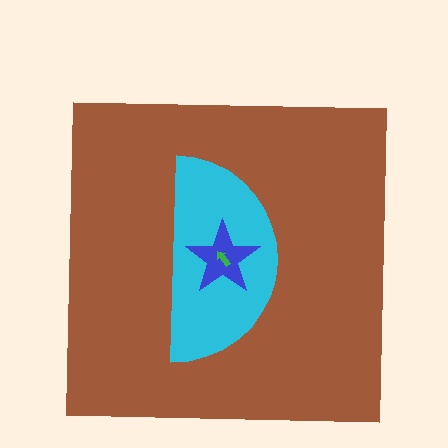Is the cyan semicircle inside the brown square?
Yes.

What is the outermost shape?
The brown square.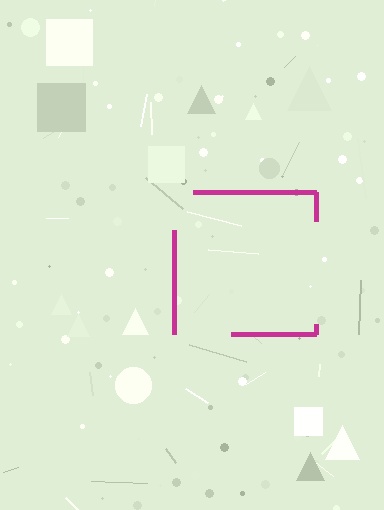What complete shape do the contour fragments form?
The contour fragments form a square.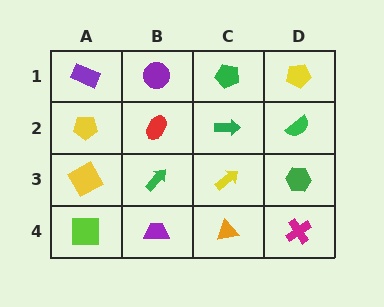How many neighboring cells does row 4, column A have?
2.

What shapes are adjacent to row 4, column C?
A yellow arrow (row 3, column C), a purple trapezoid (row 4, column B), a magenta cross (row 4, column D).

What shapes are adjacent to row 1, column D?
A green semicircle (row 2, column D), a green pentagon (row 1, column C).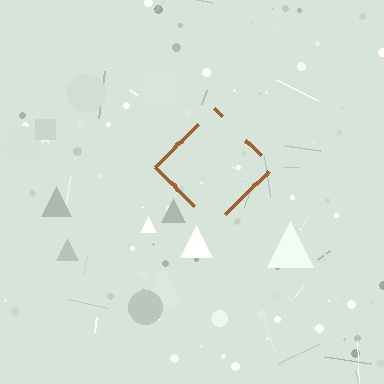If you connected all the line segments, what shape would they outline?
They would outline a diamond.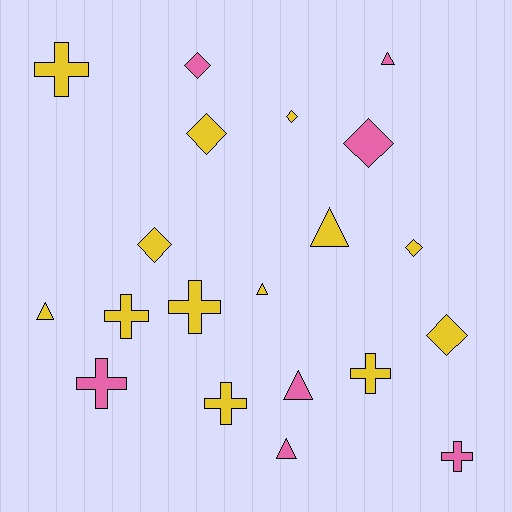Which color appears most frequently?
Yellow, with 13 objects.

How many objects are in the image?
There are 20 objects.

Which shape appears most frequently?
Cross, with 7 objects.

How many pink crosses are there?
There are 2 pink crosses.